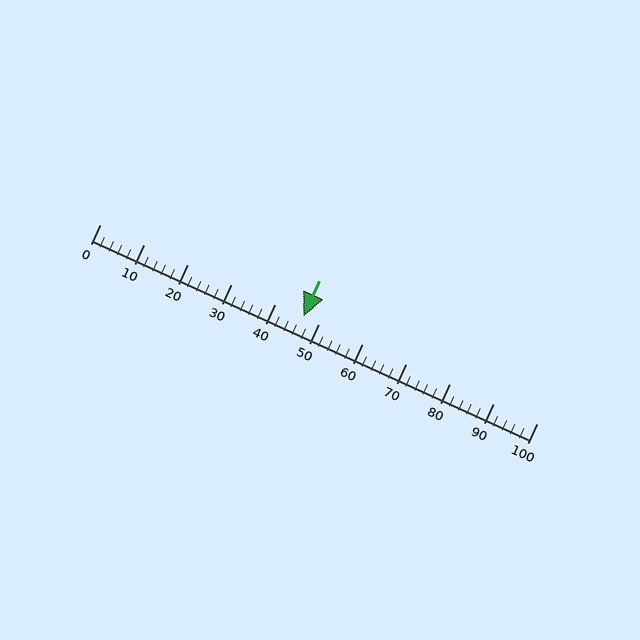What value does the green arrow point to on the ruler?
The green arrow points to approximately 46.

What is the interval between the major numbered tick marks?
The major tick marks are spaced 10 units apart.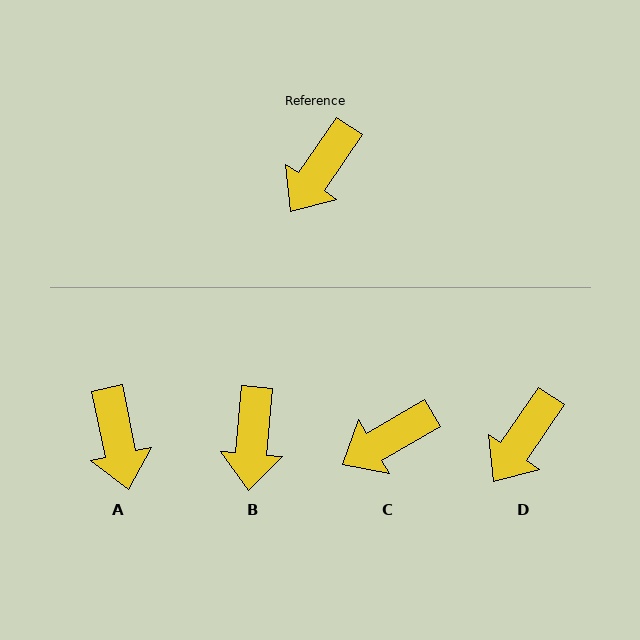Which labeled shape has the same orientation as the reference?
D.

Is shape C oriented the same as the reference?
No, it is off by about 25 degrees.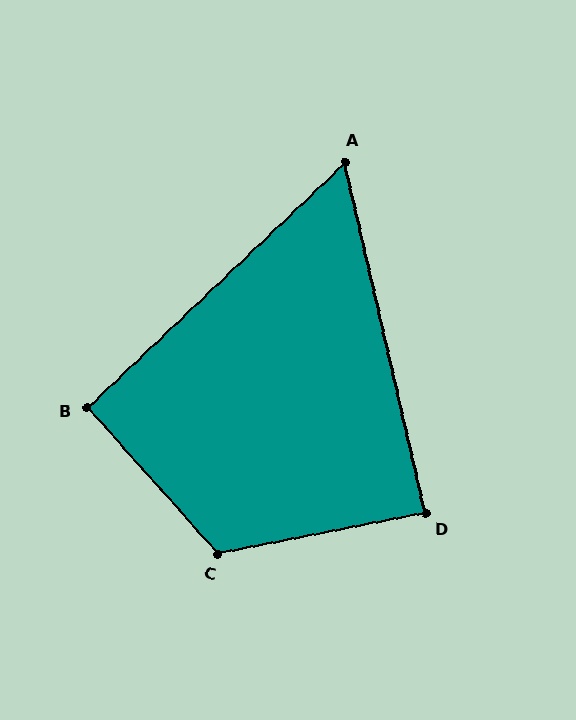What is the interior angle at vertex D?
Approximately 88 degrees (approximately right).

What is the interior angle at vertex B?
Approximately 92 degrees (approximately right).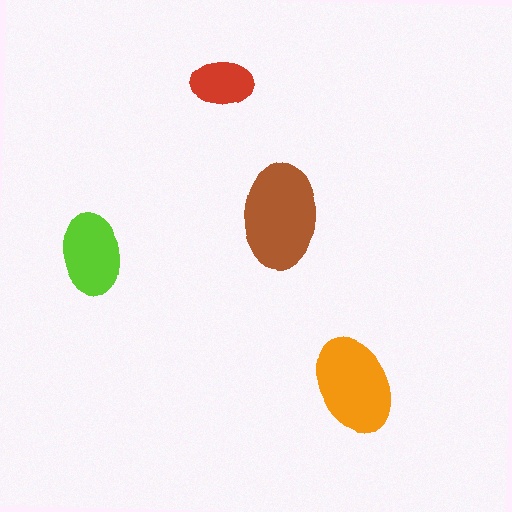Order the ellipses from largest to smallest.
the brown one, the orange one, the lime one, the red one.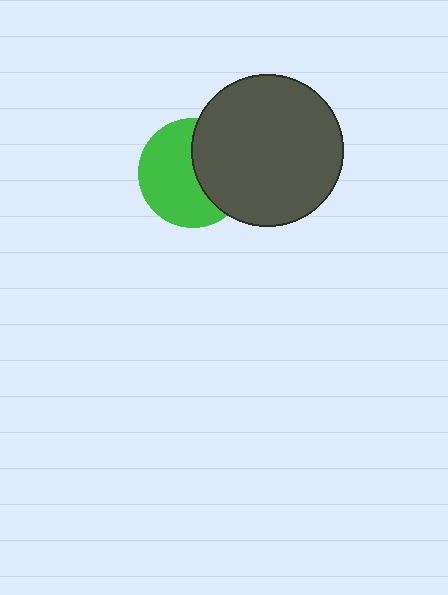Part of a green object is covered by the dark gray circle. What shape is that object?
It is a circle.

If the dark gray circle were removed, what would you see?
You would see the complete green circle.